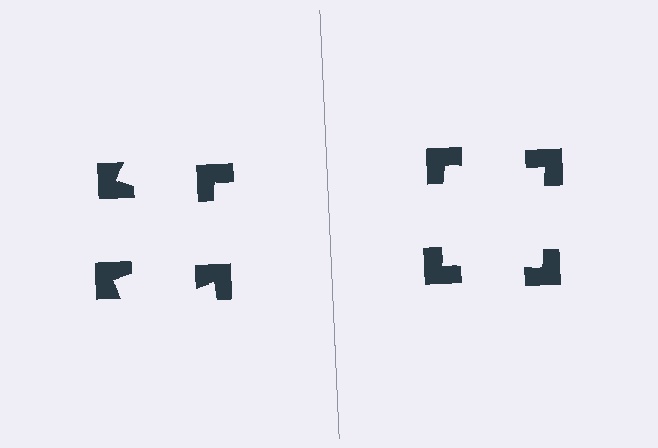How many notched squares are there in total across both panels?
8 — 4 on each side.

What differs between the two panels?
The notched squares are positioned identically on both sides; only the wedge orientations differ. On the right they align to a square; on the left they are misaligned.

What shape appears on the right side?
An illusory square.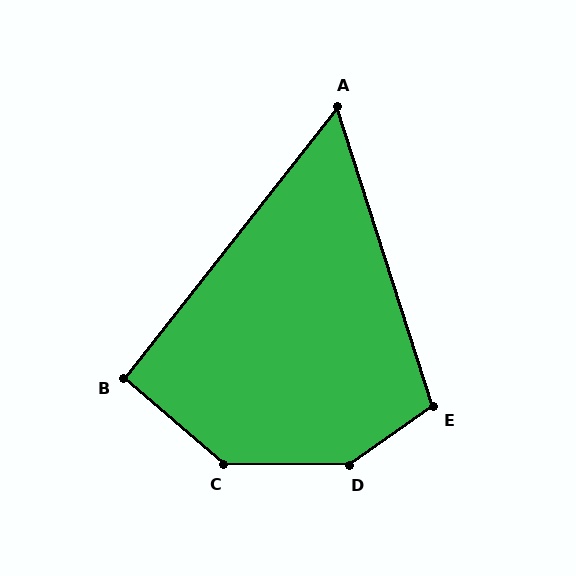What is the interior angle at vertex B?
Approximately 92 degrees (approximately right).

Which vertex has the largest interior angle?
D, at approximately 145 degrees.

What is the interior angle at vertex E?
Approximately 107 degrees (obtuse).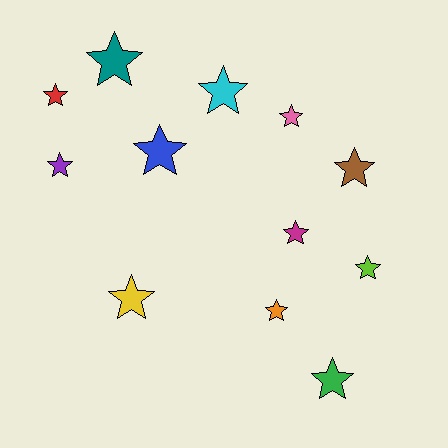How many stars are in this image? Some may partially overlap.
There are 12 stars.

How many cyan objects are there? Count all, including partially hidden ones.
There is 1 cyan object.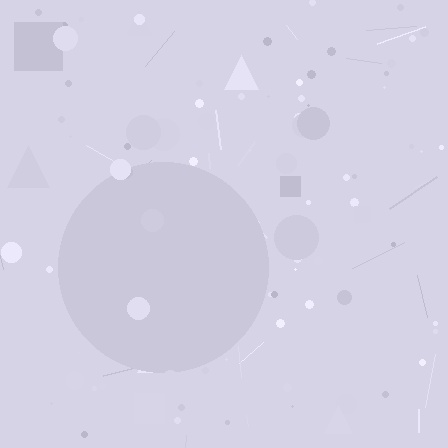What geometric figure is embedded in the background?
A circle is embedded in the background.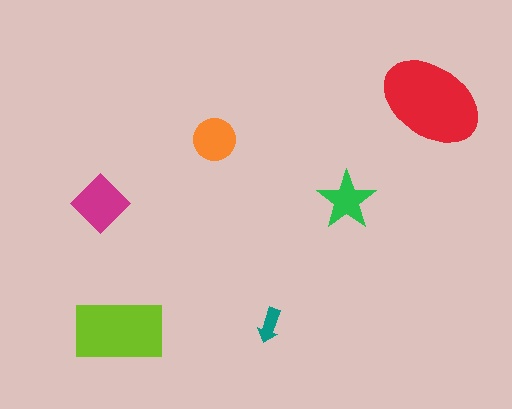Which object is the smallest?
The teal arrow.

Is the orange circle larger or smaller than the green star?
Larger.